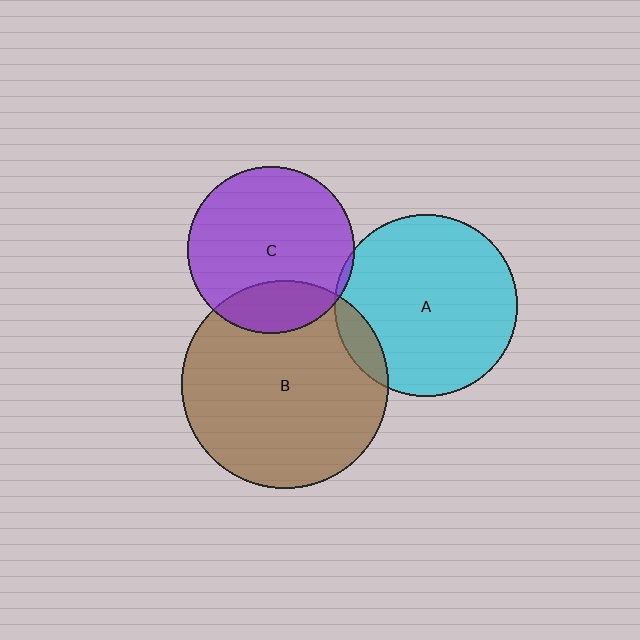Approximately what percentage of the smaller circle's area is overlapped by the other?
Approximately 5%.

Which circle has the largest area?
Circle B (brown).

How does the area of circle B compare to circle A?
Approximately 1.3 times.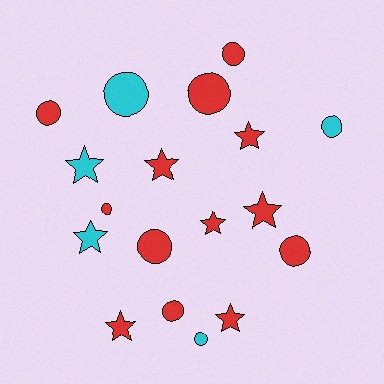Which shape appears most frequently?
Circle, with 10 objects.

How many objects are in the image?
There are 18 objects.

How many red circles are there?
There are 7 red circles.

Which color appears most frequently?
Red, with 13 objects.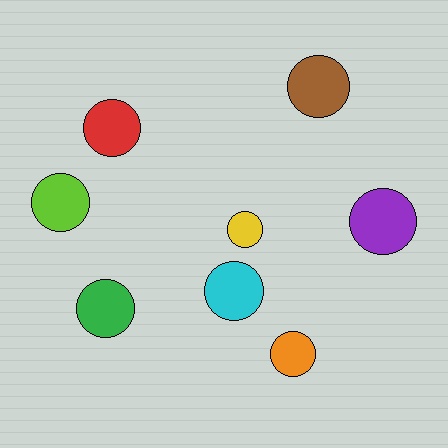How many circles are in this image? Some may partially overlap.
There are 8 circles.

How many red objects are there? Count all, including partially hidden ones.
There is 1 red object.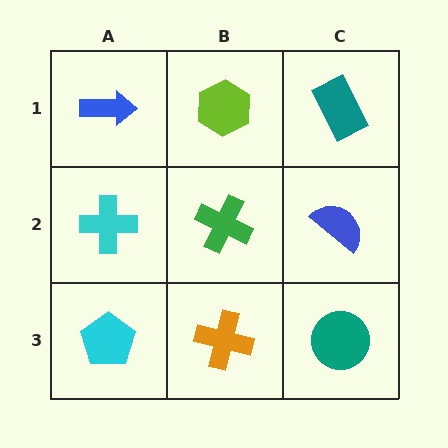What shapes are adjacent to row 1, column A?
A cyan cross (row 2, column A), a lime hexagon (row 1, column B).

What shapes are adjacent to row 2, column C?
A teal rectangle (row 1, column C), a teal circle (row 3, column C), a green cross (row 2, column B).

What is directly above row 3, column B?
A green cross.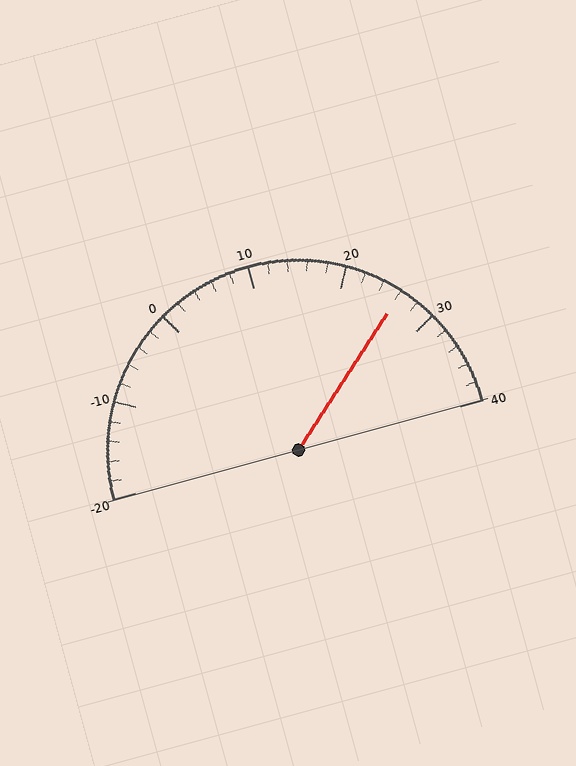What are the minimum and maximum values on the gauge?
The gauge ranges from -20 to 40.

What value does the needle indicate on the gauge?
The needle indicates approximately 26.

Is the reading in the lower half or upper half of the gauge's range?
The reading is in the upper half of the range (-20 to 40).